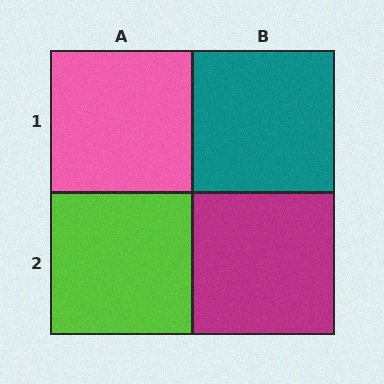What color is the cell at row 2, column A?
Lime.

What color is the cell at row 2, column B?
Magenta.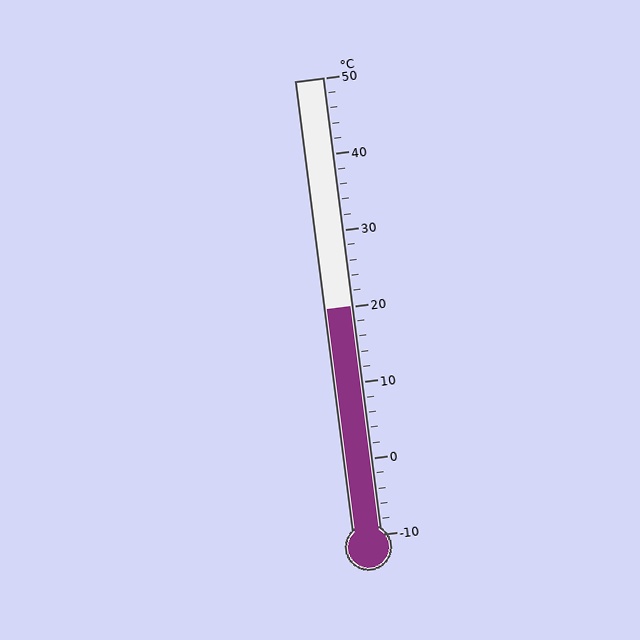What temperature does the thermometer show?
The thermometer shows approximately 20°C.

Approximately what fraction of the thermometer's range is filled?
The thermometer is filled to approximately 50% of its range.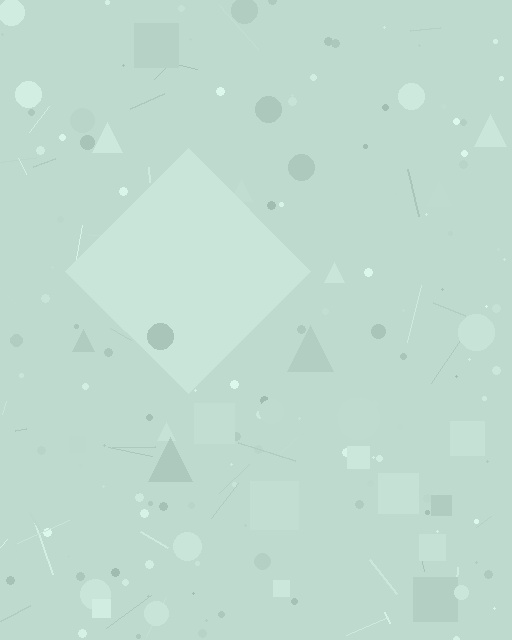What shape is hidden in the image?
A diamond is hidden in the image.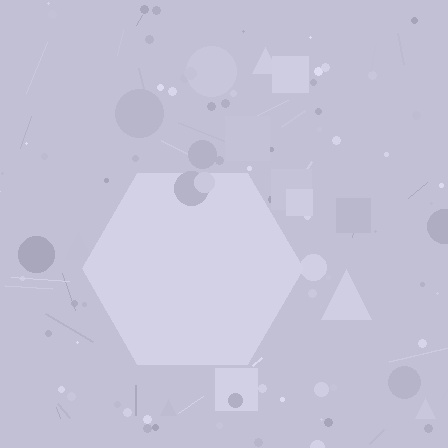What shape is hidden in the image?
A hexagon is hidden in the image.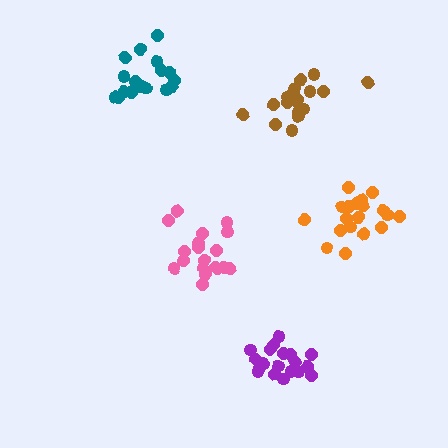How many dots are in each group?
Group 1: 18 dots, Group 2: 18 dots, Group 3: 19 dots, Group 4: 19 dots, Group 5: 20 dots (94 total).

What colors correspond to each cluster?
The clusters are colored: teal, brown, purple, pink, orange.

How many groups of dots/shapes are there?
There are 5 groups.